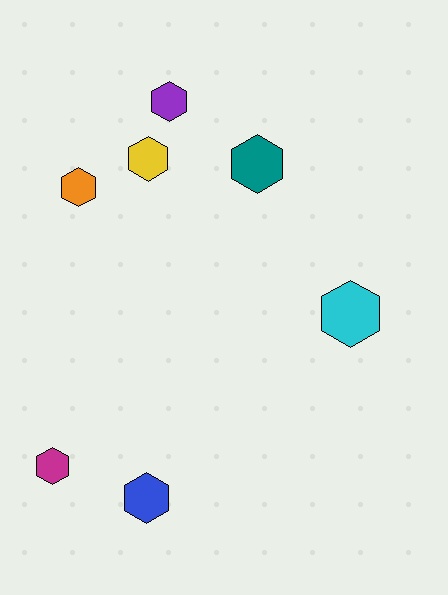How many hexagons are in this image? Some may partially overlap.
There are 7 hexagons.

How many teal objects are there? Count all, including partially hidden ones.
There is 1 teal object.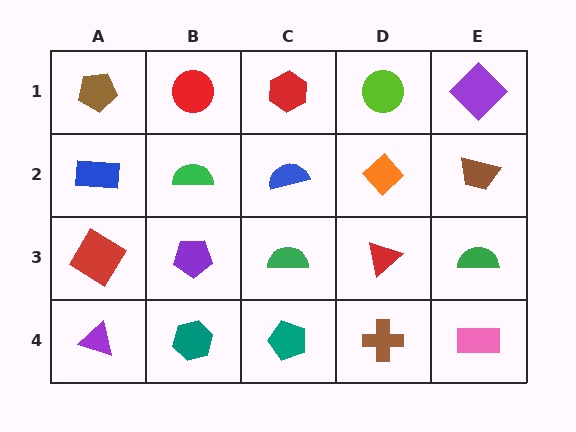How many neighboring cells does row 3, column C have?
4.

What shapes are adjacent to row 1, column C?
A blue semicircle (row 2, column C), a red circle (row 1, column B), a lime circle (row 1, column D).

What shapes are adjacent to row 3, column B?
A green semicircle (row 2, column B), a teal hexagon (row 4, column B), a red diamond (row 3, column A), a green semicircle (row 3, column C).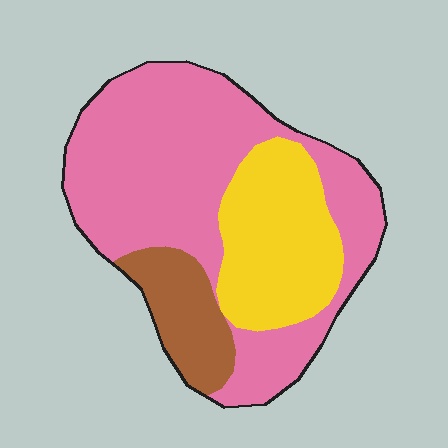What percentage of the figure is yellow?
Yellow takes up about one quarter (1/4) of the figure.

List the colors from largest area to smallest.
From largest to smallest: pink, yellow, brown.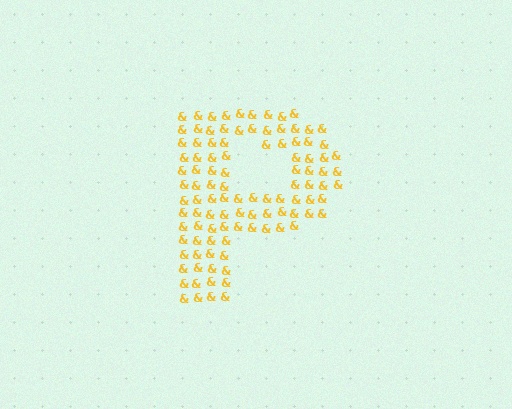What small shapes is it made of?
It is made of small ampersands.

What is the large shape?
The large shape is the letter P.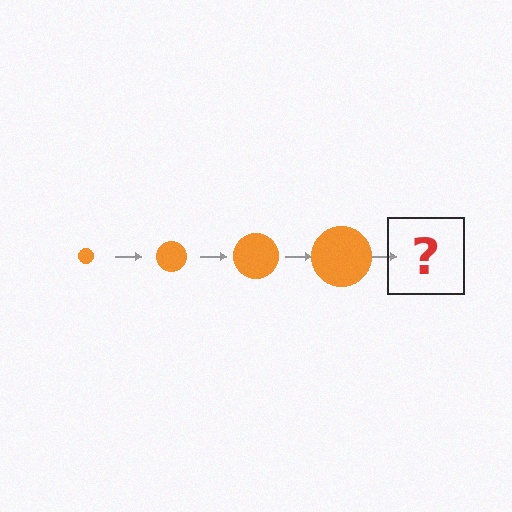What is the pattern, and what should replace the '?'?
The pattern is that the circle gets progressively larger each step. The '?' should be an orange circle, larger than the previous one.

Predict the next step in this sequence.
The next step is an orange circle, larger than the previous one.